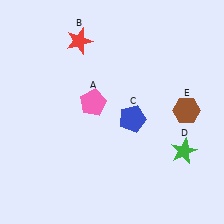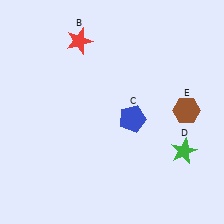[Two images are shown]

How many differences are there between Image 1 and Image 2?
There is 1 difference between the two images.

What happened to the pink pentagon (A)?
The pink pentagon (A) was removed in Image 2. It was in the top-left area of Image 1.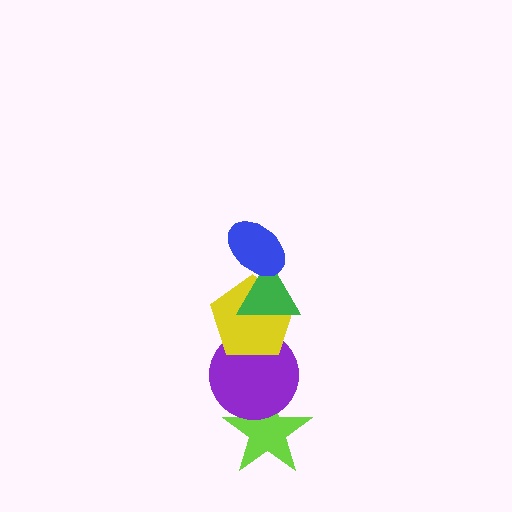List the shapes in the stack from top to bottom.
From top to bottom: the blue ellipse, the green triangle, the yellow pentagon, the purple circle, the lime star.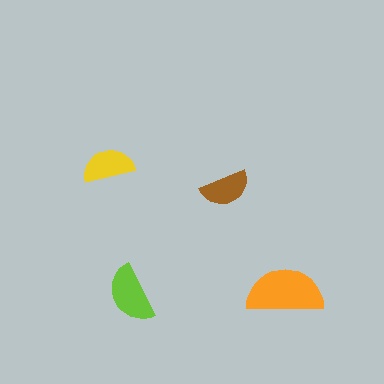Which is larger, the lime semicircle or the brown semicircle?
The lime one.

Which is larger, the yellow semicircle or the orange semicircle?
The orange one.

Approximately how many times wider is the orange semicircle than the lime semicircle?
About 1.5 times wider.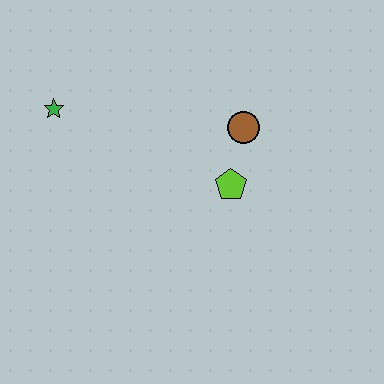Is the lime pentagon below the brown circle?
Yes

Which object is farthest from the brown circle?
The green star is farthest from the brown circle.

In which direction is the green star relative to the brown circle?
The green star is to the left of the brown circle.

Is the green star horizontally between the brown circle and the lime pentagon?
No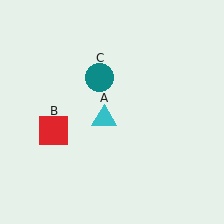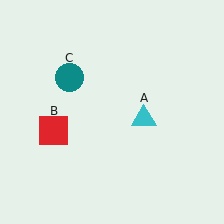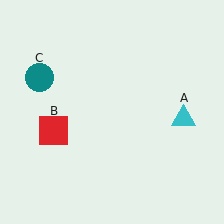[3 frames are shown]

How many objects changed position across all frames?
2 objects changed position: cyan triangle (object A), teal circle (object C).